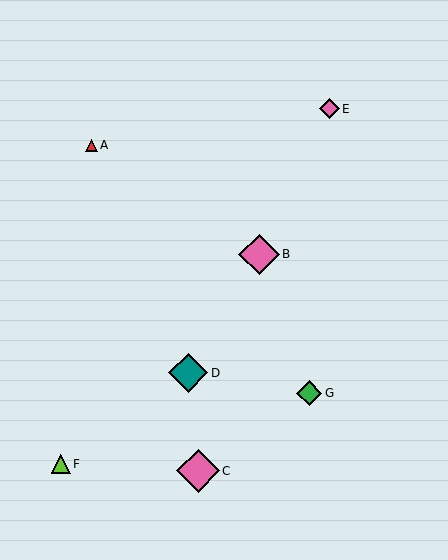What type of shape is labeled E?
Shape E is a pink diamond.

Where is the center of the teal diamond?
The center of the teal diamond is at (188, 373).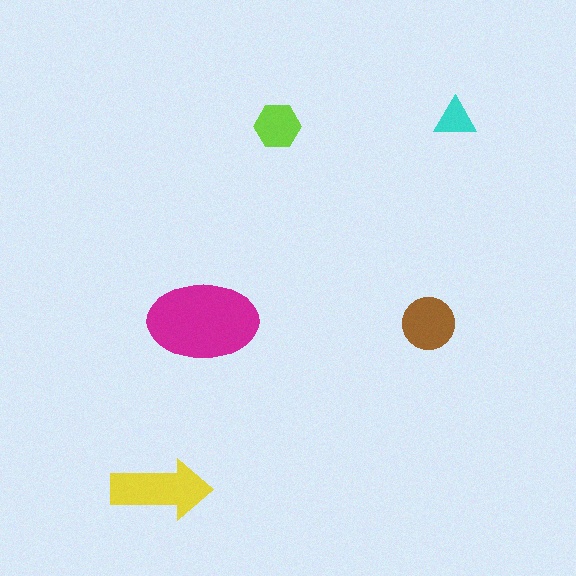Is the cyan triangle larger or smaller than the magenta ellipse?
Smaller.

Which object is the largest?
The magenta ellipse.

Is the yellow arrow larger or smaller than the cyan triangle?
Larger.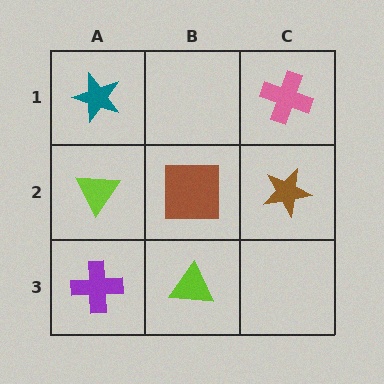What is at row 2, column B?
A brown square.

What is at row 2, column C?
A brown star.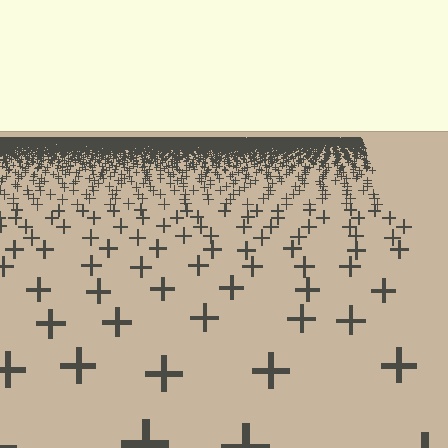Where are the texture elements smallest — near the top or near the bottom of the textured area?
Near the top.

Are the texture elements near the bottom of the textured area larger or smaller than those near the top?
Larger. Near the bottom, elements are closer to the viewer and appear at a bigger on-screen size.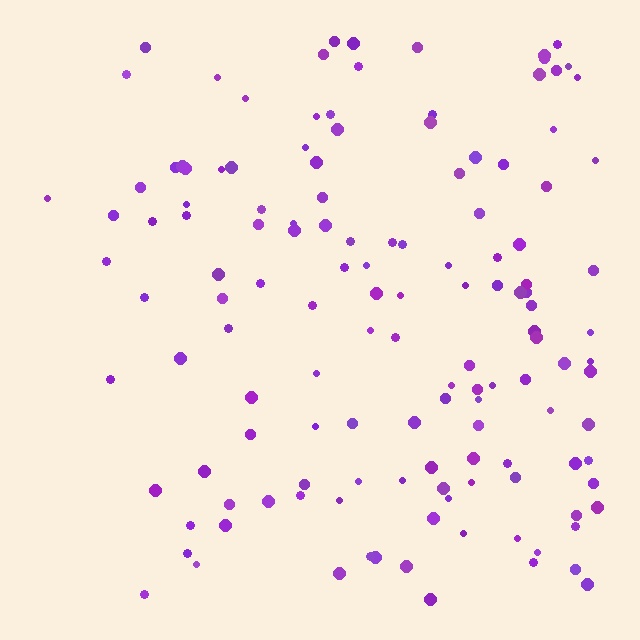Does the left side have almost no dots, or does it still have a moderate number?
Still a moderate number, just noticeably fewer than the right.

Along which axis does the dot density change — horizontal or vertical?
Horizontal.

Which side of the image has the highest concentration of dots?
The right.